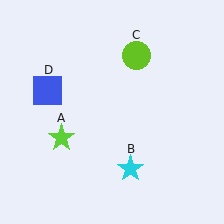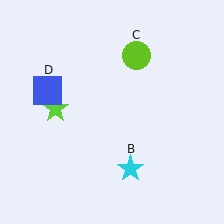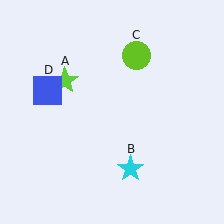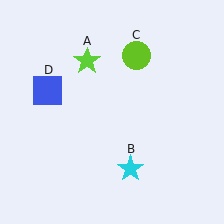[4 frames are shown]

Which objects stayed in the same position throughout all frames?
Cyan star (object B) and lime circle (object C) and blue square (object D) remained stationary.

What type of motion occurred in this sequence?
The lime star (object A) rotated clockwise around the center of the scene.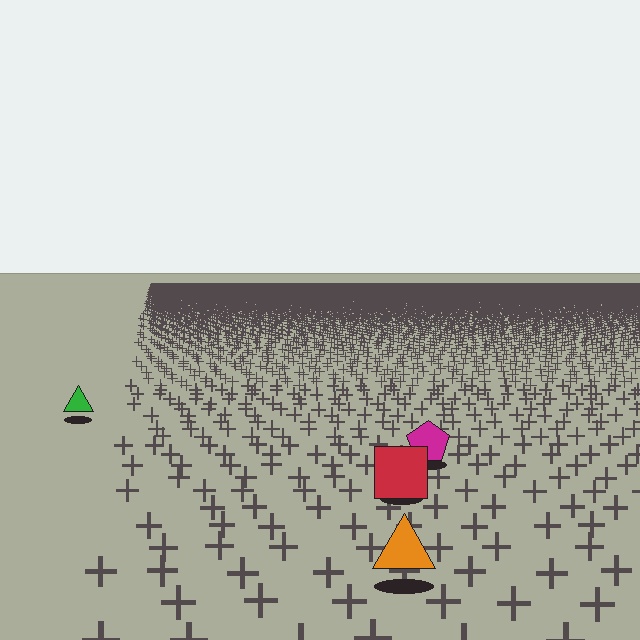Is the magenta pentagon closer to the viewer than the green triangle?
Yes. The magenta pentagon is closer — you can tell from the texture gradient: the ground texture is coarser near it.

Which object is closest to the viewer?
The orange triangle is closest. The texture marks near it are larger and more spread out.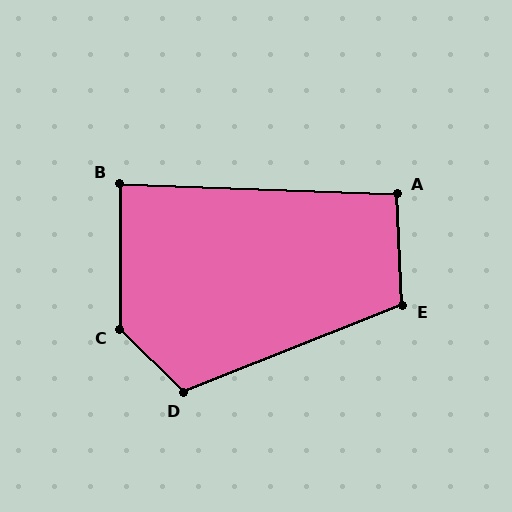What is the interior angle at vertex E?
Approximately 109 degrees (obtuse).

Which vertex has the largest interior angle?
C, at approximately 135 degrees.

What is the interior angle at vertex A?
Approximately 95 degrees (approximately right).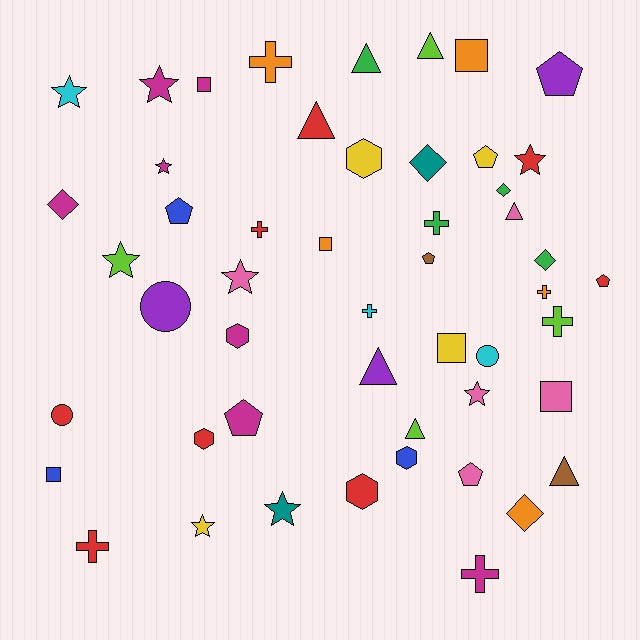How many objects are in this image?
There are 50 objects.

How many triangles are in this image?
There are 7 triangles.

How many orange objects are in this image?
There are 5 orange objects.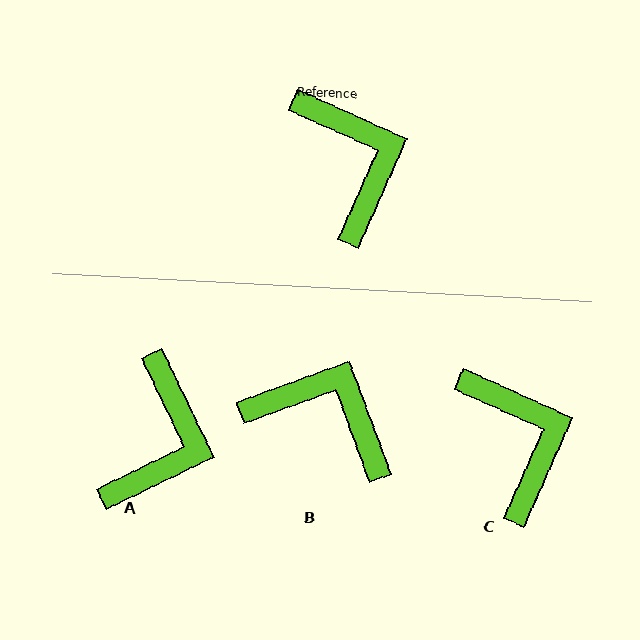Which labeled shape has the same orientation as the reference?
C.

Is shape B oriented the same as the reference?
No, it is off by about 44 degrees.